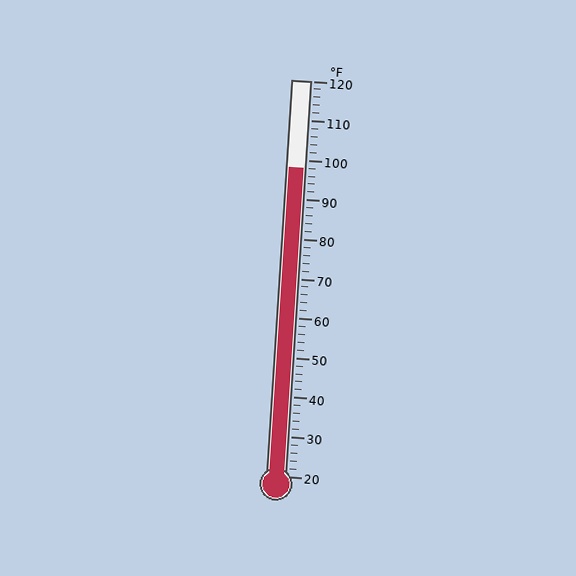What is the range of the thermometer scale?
The thermometer scale ranges from 20°F to 120°F.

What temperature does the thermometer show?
The thermometer shows approximately 98°F.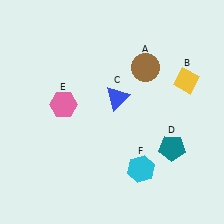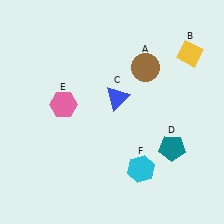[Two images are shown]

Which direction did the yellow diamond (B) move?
The yellow diamond (B) moved up.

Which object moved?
The yellow diamond (B) moved up.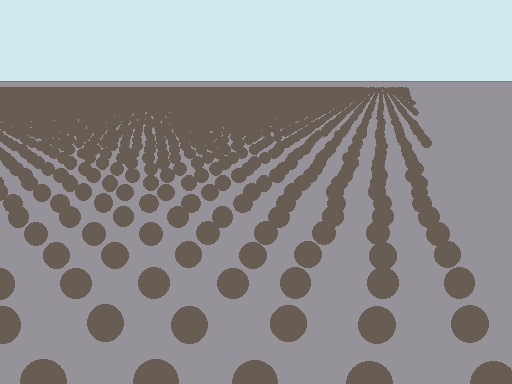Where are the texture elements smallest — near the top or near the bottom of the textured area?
Near the top.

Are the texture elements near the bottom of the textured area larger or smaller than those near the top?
Larger. Near the bottom, elements are closer to the viewer and appear at a bigger on-screen size.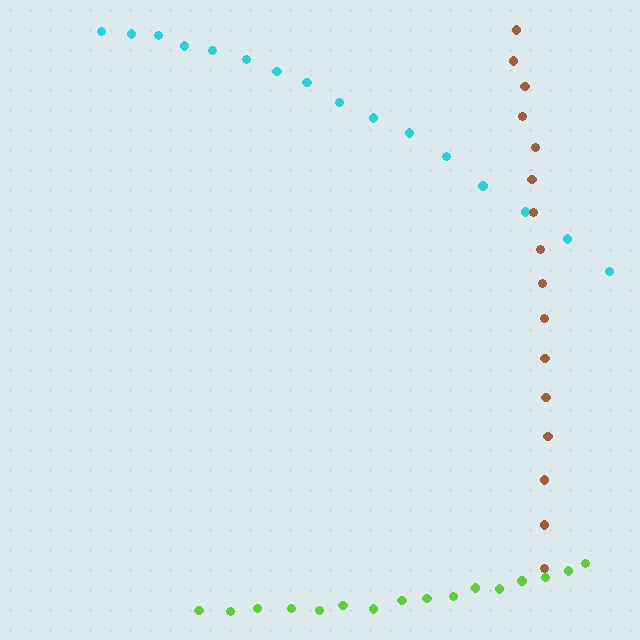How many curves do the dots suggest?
There are 3 distinct paths.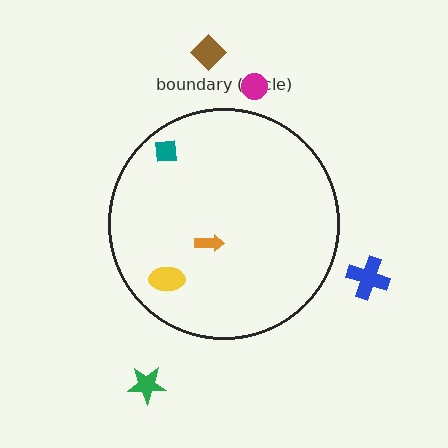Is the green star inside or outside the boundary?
Outside.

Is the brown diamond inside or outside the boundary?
Outside.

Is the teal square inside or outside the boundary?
Inside.